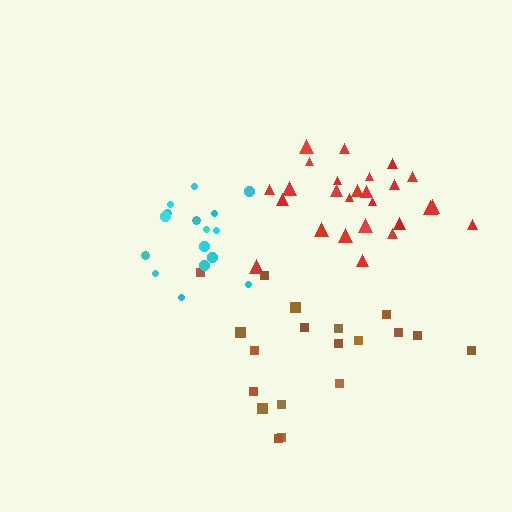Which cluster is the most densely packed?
Cyan.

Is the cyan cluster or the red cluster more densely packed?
Cyan.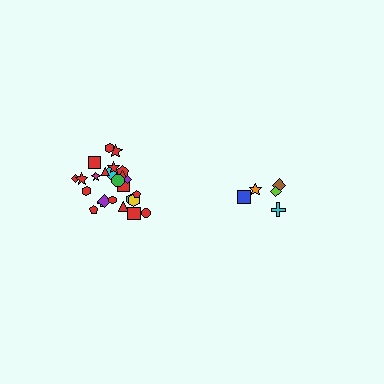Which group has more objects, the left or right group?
The left group.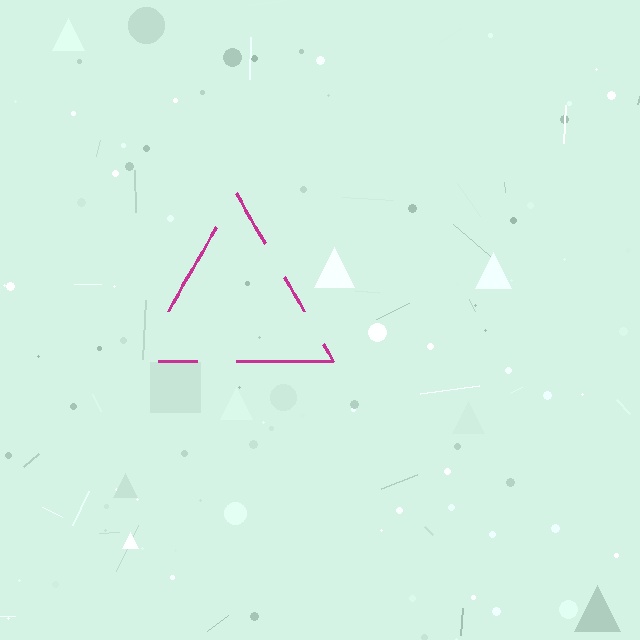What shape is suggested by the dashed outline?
The dashed outline suggests a triangle.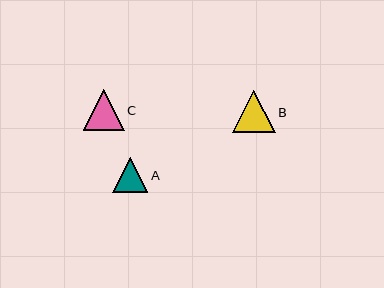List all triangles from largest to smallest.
From largest to smallest: B, C, A.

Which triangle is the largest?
Triangle B is the largest with a size of approximately 42 pixels.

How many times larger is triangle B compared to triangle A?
Triangle B is approximately 1.2 times the size of triangle A.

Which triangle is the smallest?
Triangle A is the smallest with a size of approximately 35 pixels.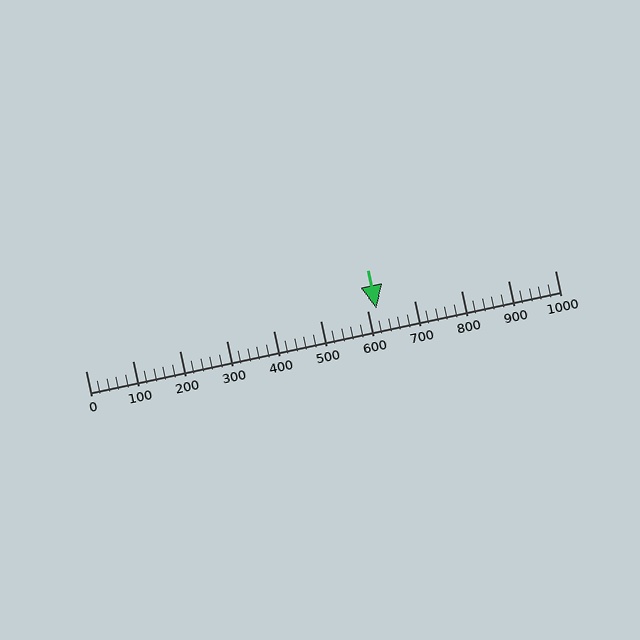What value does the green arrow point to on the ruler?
The green arrow points to approximately 620.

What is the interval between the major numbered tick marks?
The major tick marks are spaced 100 units apart.